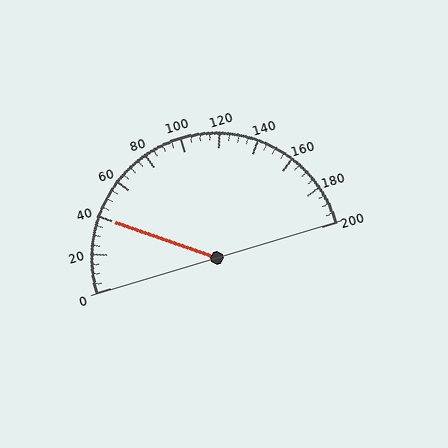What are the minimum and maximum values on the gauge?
The gauge ranges from 0 to 200.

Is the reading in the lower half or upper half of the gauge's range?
The reading is in the lower half of the range (0 to 200).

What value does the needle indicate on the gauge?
The needle indicates approximately 40.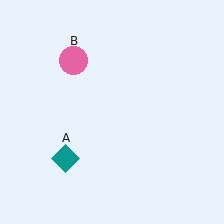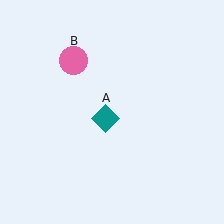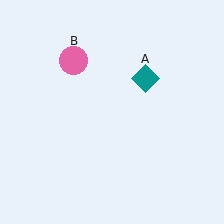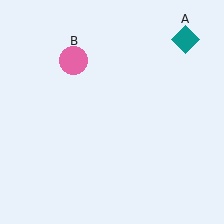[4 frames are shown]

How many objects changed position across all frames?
1 object changed position: teal diamond (object A).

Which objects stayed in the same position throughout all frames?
Pink circle (object B) remained stationary.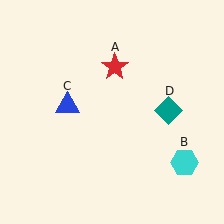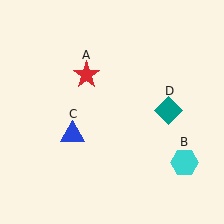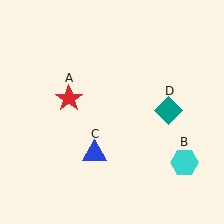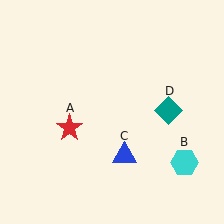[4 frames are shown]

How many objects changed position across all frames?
2 objects changed position: red star (object A), blue triangle (object C).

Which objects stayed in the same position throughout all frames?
Cyan hexagon (object B) and teal diamond (object D) remained stationary.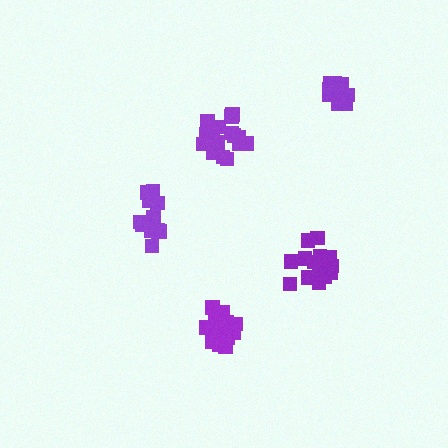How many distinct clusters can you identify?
There are 5 distinct clusters.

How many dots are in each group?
Group 1: 17 dots, Group 2: 15 dots, Group 3: 15 dots, Group 4: 16 dots, Group 5: 18 dots (81 total).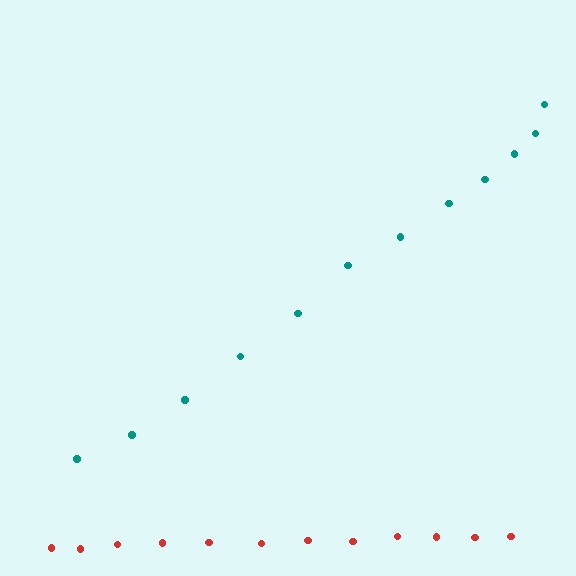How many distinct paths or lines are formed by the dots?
There are 2 distinct paths.